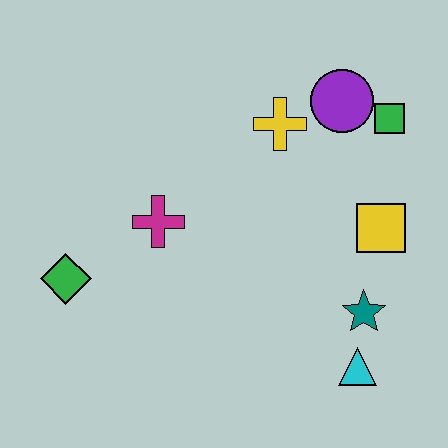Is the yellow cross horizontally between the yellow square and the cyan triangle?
No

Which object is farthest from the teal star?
The green diamond is farthest from the teal star.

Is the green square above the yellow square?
Yes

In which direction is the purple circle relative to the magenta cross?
The purple circle is to the right of the magenta cross.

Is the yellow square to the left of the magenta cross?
No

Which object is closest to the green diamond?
The magenta cross is closest to the green diamond.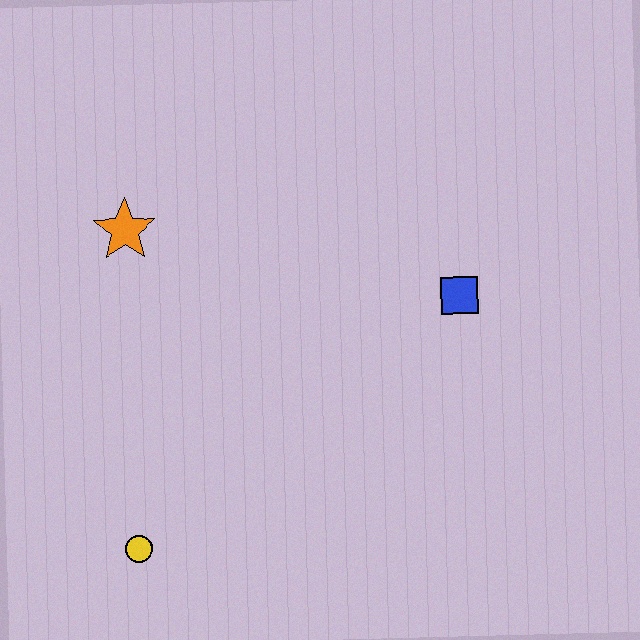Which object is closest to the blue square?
The orange star is closest to the blue square.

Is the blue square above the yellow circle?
Yes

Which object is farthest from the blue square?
The yellow circle is farthest from the blue square.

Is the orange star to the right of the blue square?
No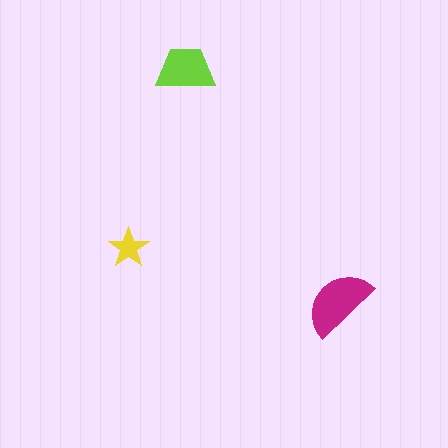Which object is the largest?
The magenta semicircle.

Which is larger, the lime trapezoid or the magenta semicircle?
The magenta semicircle.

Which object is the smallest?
The yellow star.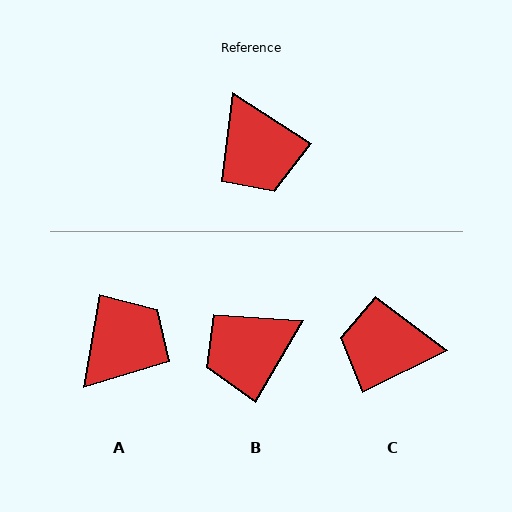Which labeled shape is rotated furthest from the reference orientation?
C, about 120 degrees away.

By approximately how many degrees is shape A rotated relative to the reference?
Approximately 114 degrees counter-clockwise.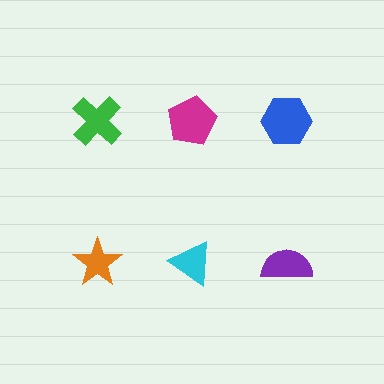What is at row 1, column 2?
A magenta pentagon.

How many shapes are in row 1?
3 shapes.